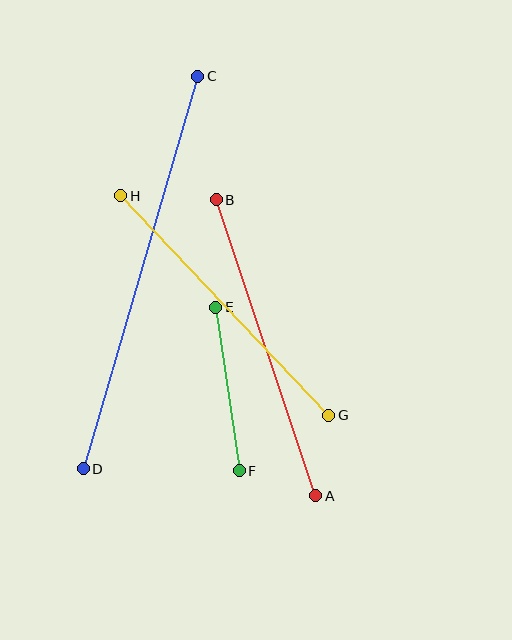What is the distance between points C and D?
The distance is approximately 409 pixels.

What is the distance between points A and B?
The distance is approximately 312 pixels.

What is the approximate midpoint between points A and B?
The midpoint is at approximately (266, 348) pixels.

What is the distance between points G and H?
The distance is approximately 302 pixels.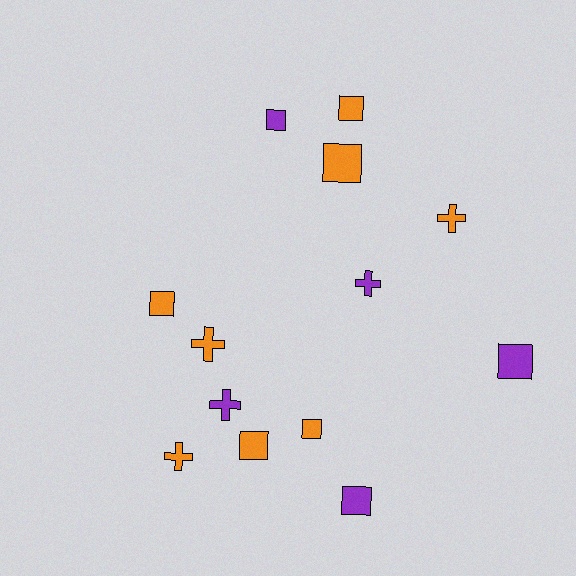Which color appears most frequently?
Orange, with 8 objects.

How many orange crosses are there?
There are 3 orange crosses.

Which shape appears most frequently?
Square, with 8 objects.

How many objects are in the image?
There are 13 objects.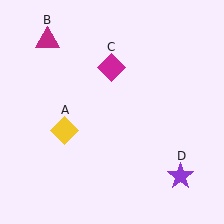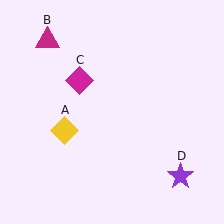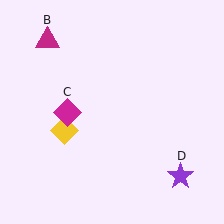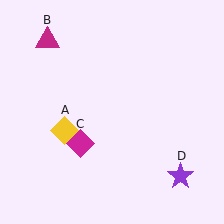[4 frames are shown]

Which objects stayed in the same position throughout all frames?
Yellow diamond (object A) and magenta triangle (object B) and purple star (object D) remained stationary.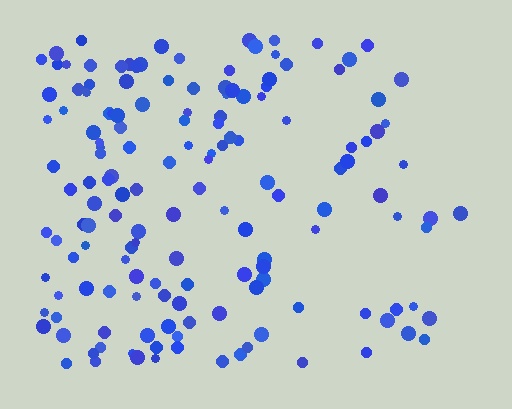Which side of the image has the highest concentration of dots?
The left.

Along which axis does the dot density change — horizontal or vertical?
Horizontal.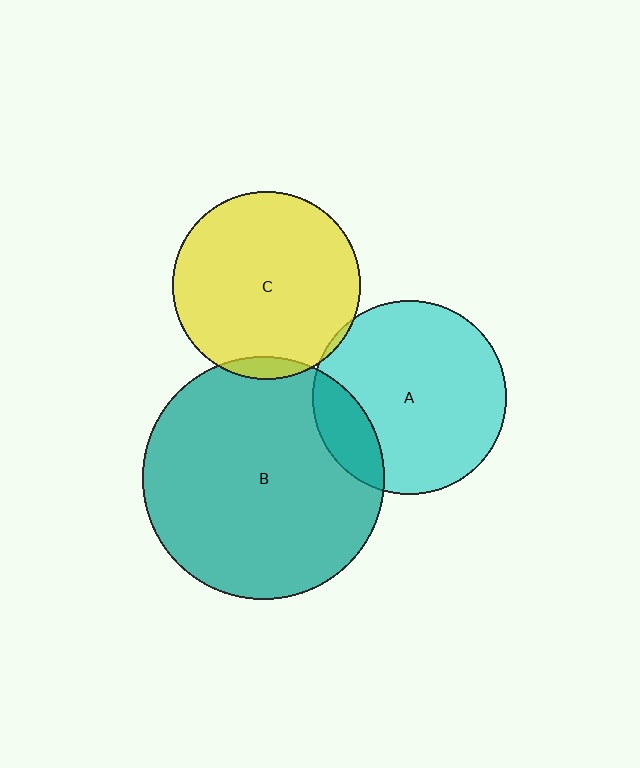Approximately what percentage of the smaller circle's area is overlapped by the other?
Approximately 15%.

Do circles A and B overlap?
Yes.